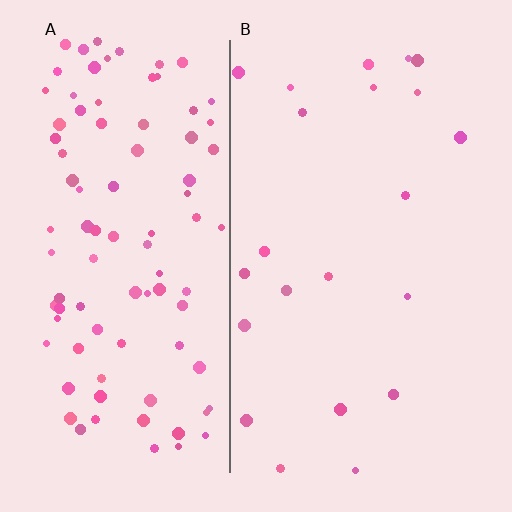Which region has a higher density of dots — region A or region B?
A (the left).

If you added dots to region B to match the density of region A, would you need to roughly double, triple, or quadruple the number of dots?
Approximately quadruple.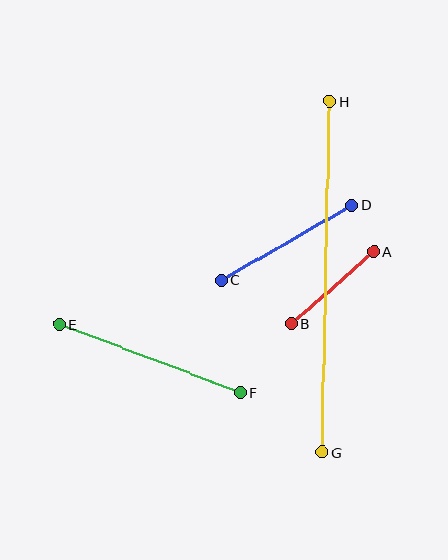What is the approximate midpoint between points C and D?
The midpoint is at approximately (287, 243) pixels.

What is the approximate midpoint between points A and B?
The midpoint is at approximately (333, 288) pixels.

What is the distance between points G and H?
The distance is approximately 351 pixels.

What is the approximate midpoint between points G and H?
The midpoint is at approximately (326, 277) pixels.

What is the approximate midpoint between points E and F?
The midpoint is at approximately (150, 359) pixels.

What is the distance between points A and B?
The distance is approximately 109 pixels.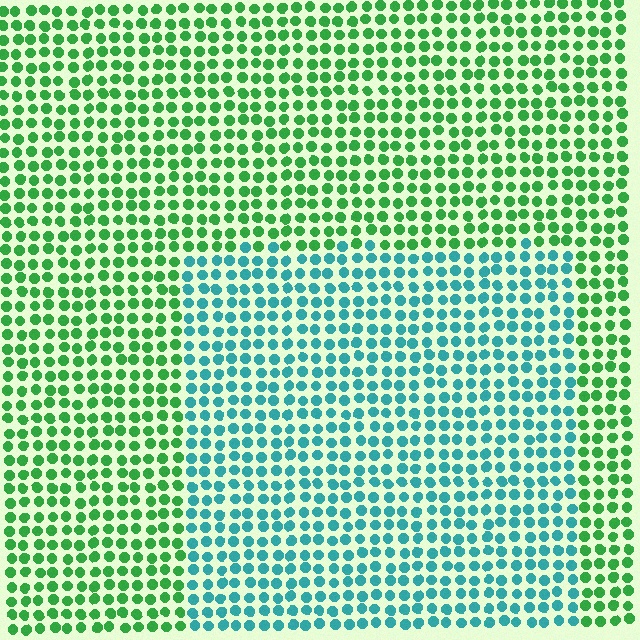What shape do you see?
I see a rectangle.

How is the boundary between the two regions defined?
The boundary is defined purely by a slight shift in hue (about 52 degrees). Spacing, size, and orientation are identical on both sides.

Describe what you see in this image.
The image is filled with small green elements in a uniform arrangement. A rectangle-shaped region is visible where the elements are tinted to a slightly different hue, forming a subtle color boundary.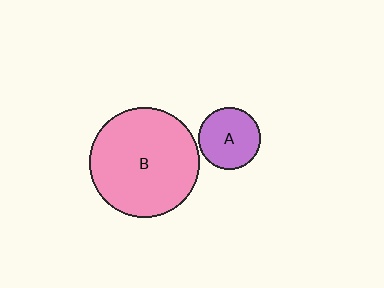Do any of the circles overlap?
No, none of the circles overlap.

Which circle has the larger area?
Circle B (pink).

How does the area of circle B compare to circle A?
Approximately 3.1 times.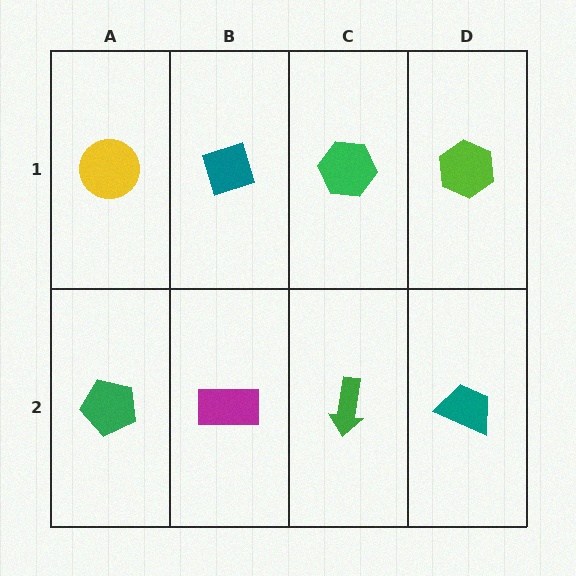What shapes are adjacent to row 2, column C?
A green hexagon (row 1, column C), a magenta rectangle (row 2, column B), a teal trapezoid (row 2, column D).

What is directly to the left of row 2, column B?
A green pentagon.